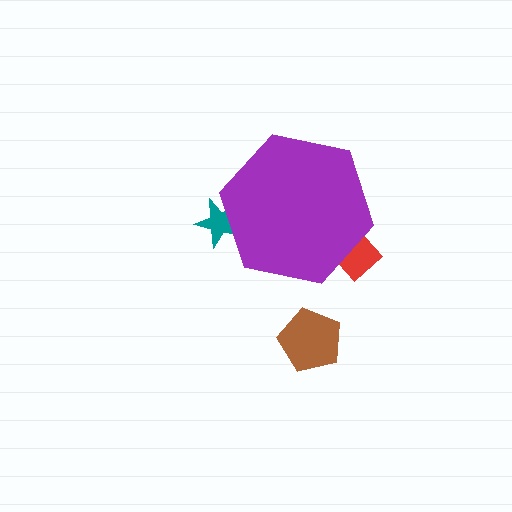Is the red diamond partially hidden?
Yes, the red diamond is partially hidden behind the purple hexagon.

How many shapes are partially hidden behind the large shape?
2 shapes are partially hidden.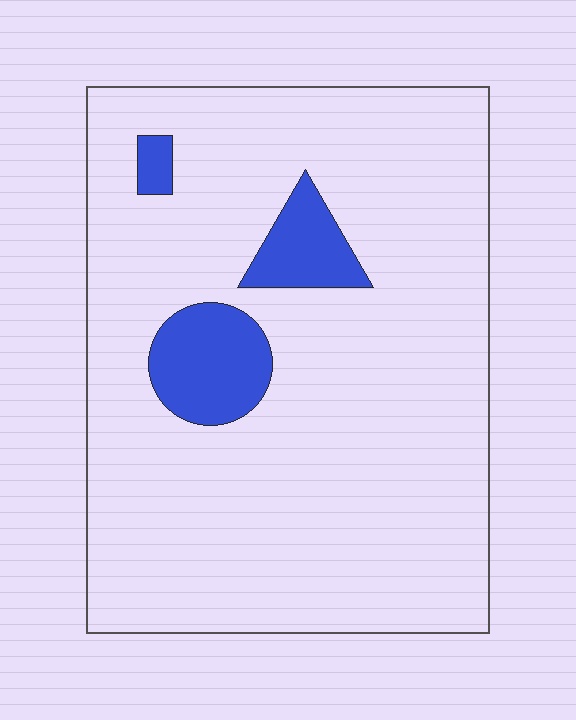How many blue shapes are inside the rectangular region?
3.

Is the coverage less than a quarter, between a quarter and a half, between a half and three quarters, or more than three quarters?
Less than a quarter.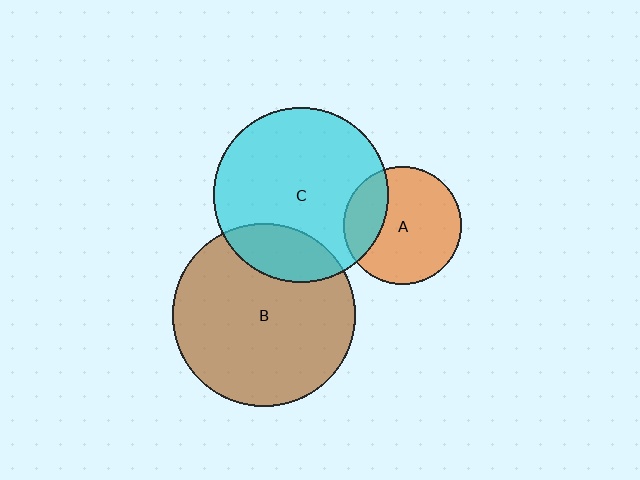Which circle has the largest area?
Circle B (brown).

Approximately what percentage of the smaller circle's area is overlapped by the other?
Approximately 20%.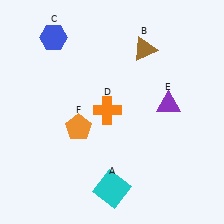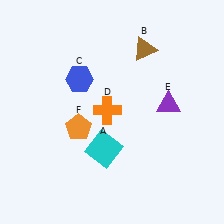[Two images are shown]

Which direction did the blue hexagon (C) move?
The blue hexagon (C) moved down.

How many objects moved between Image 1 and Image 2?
2 objects moved between the two images.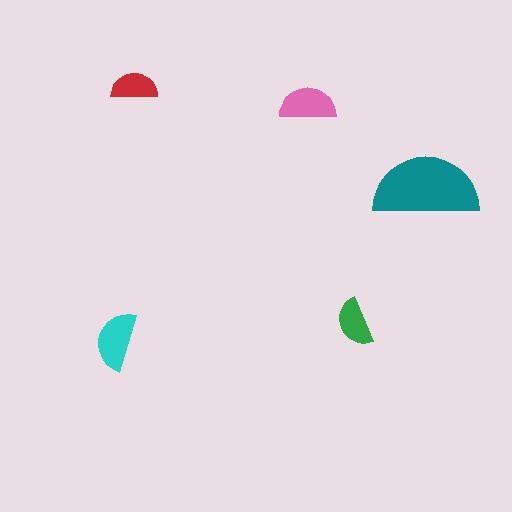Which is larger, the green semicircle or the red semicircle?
The green one.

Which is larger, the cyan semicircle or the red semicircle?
The cyan one.